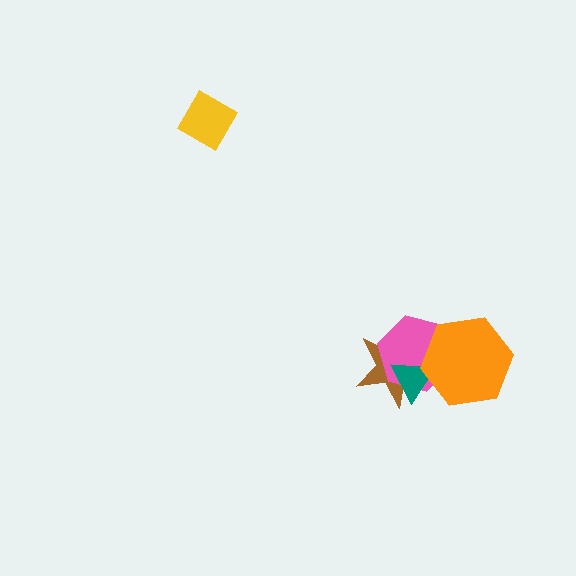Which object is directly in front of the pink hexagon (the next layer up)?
The teal triangle is directly in front of the pink hexagon.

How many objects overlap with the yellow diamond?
0 objects overlap with the yellow diamond.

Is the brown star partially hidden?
Yes, it is partially covered by another shape.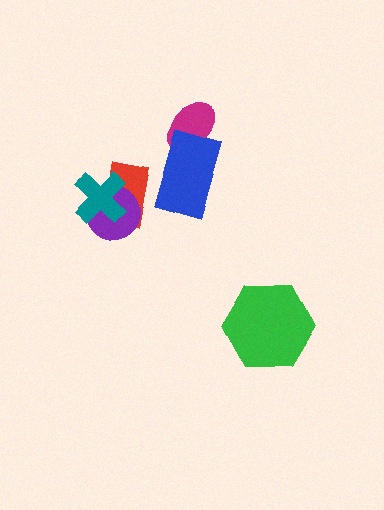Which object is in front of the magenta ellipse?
The blue rectangle is in front of the magenta ellipse.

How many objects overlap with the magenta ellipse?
1 object overlaps with the magenta ellipse.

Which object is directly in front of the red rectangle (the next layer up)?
The purple circle is directly in front of the red rectangle.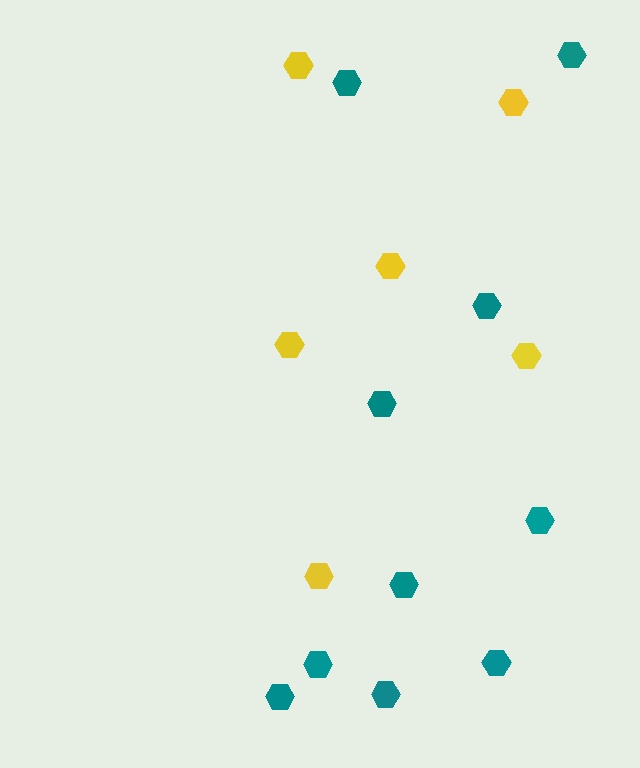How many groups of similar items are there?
There are 2 groups: one group of yellow hexagons (6) and one group of teal hexagons (10).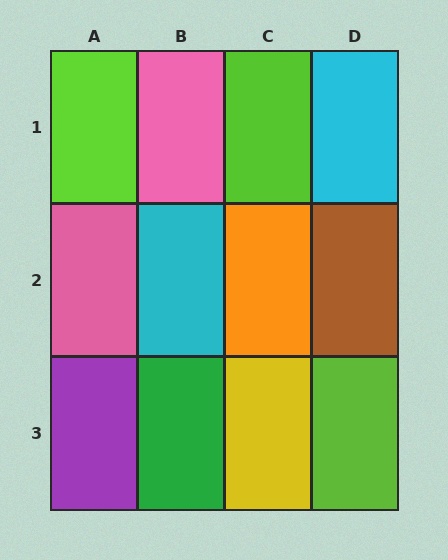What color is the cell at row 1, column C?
Lime.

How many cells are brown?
1 cell is brown.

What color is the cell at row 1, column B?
Pink.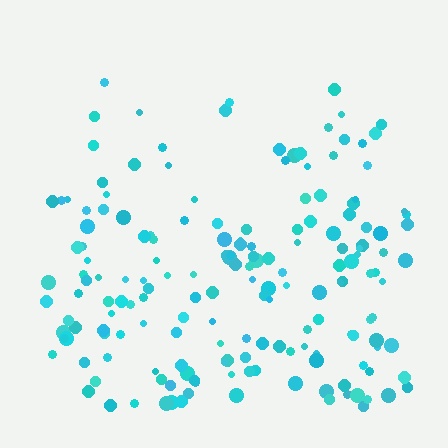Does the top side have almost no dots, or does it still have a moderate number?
Still a moderate number, just noticeably fewer than the bottom.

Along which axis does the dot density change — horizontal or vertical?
Vertical.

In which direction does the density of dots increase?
From top to bottom, with the bottom side densest.